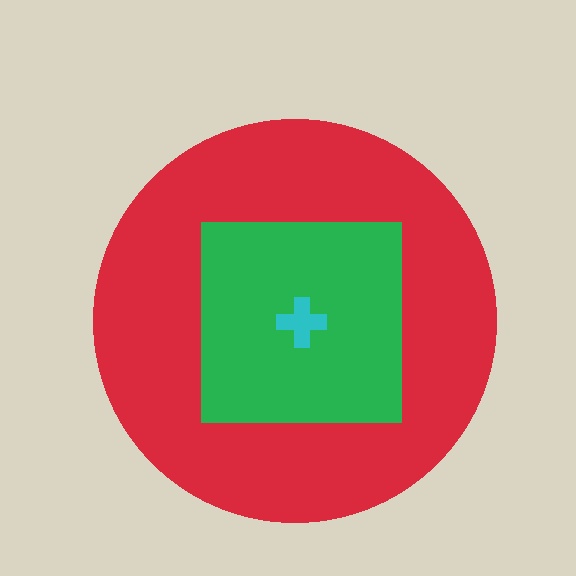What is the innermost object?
The cyan cross.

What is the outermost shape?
The red circle.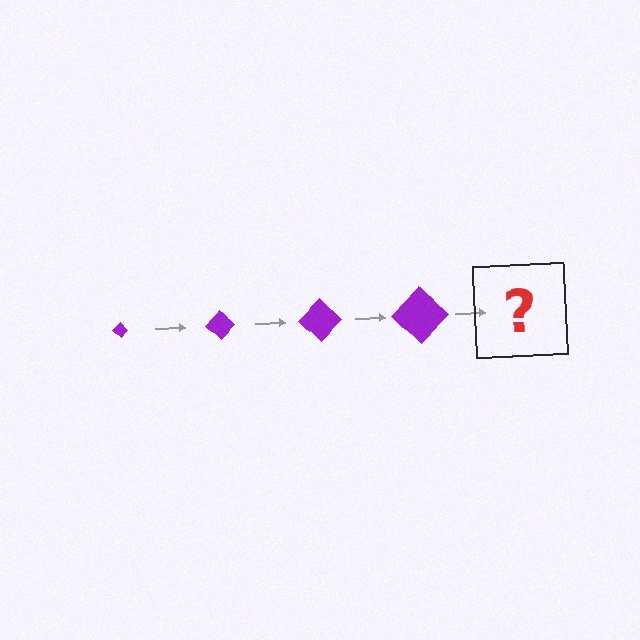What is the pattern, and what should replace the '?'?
The pattern is that the diamond gets progressively larger each step. The '?' should be a purple diamond, larger than the previous one.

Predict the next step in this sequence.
The next step is a purple diamond, larger than the previous one.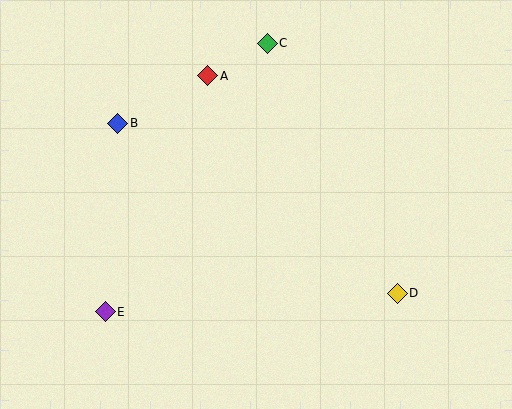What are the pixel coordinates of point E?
Point E is at (105, 312).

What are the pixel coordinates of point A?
Point A is at (208, 76).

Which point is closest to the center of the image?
Point A at (208, 76) is closest to the center.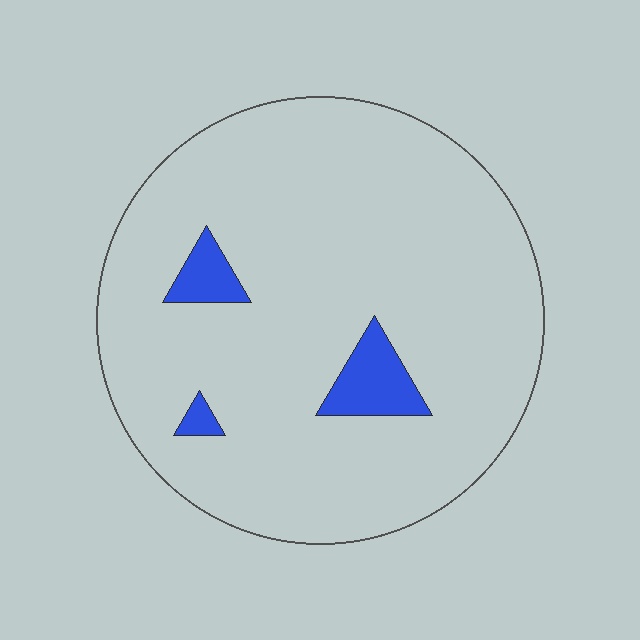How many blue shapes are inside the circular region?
3.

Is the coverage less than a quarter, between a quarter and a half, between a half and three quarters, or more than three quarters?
Less than a quarter.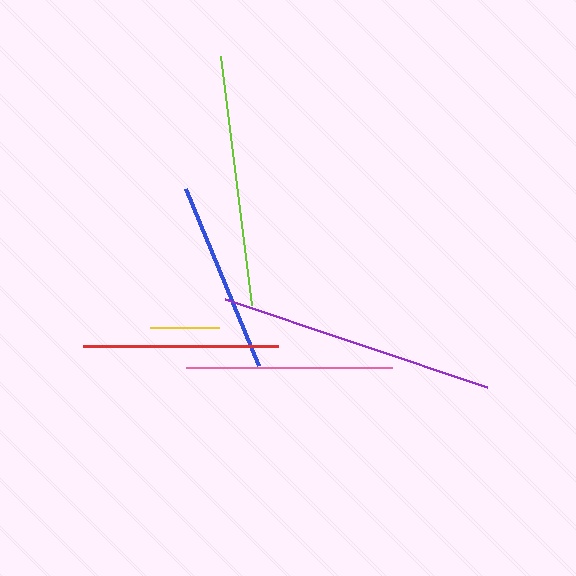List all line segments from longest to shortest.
From longest to shortest: purple, lime, pink, red, blue, yellow.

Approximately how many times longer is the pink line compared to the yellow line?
The pink line is approximately 3.0 times the length of the yellow line.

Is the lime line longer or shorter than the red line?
The lime line is longer than the red line.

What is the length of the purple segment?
The purple segment is approximately 277 pixels long.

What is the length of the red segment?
The red segment is approximately 195 pixels long.